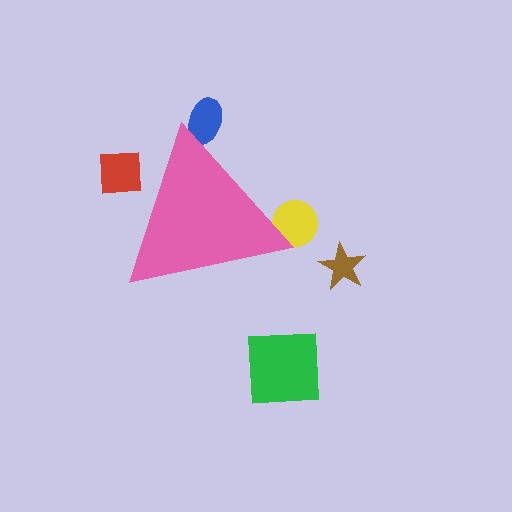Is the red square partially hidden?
Yes, the red square is partially hidden behind the pink triangle.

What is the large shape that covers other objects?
A pink triangle.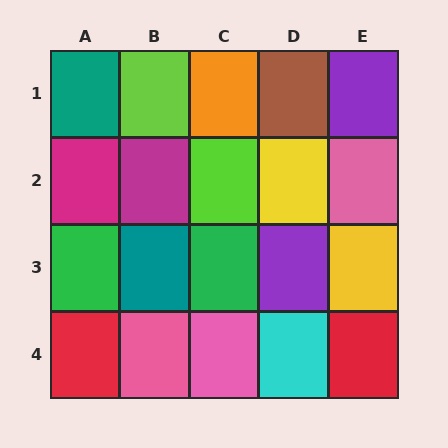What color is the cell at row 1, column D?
Brown.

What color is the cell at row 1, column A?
Teal.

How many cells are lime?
2 cells are lime.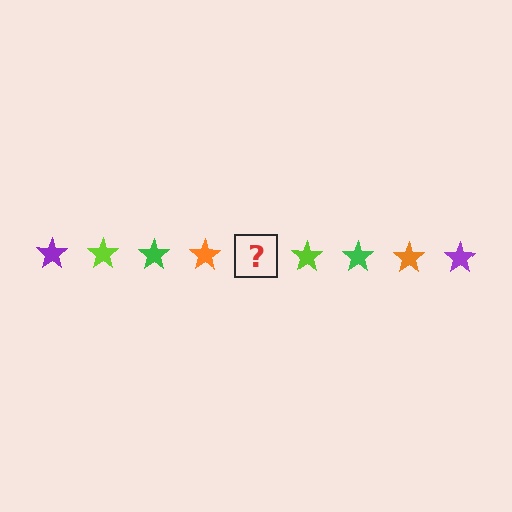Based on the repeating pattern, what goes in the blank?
The blank should be a purple star.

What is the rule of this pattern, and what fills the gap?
The rule is that the pattern cycles through purple, lime, green, orange stars. The gap should be filled with a purple star.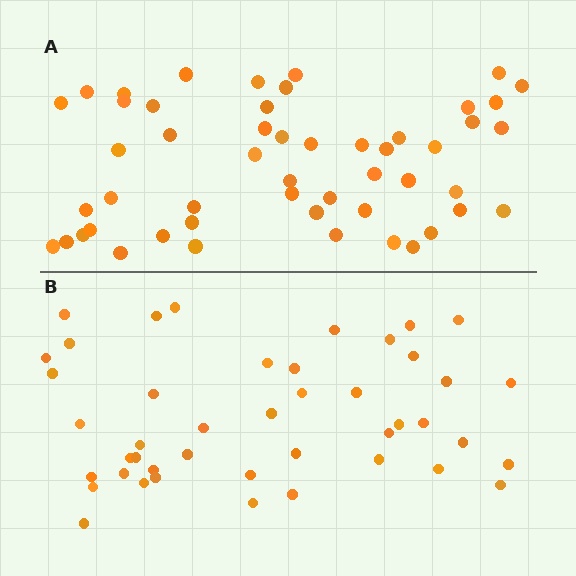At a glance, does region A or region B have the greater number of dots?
Region A (the top region) has more dots.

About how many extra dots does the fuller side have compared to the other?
Region A has roughly 8 or so more dots than region B.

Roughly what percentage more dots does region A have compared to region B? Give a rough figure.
About 15% more.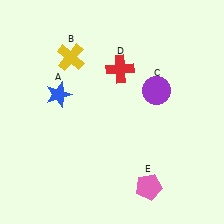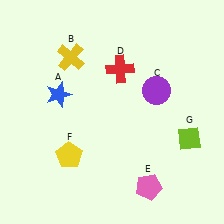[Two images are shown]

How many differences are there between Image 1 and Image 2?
There are 2 differences between the two images.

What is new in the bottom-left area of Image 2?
A yellow pentagon (F) was added in the bottom-left area of Image 2.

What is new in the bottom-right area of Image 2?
A lime diamond (G) was added in the bottom-right area of Image 2.